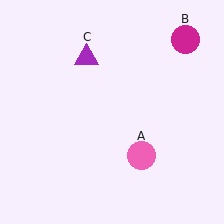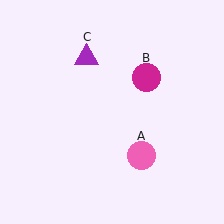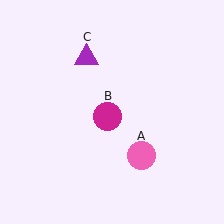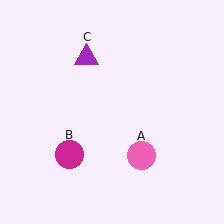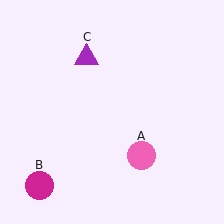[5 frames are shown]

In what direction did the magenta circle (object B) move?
The magenta circle (object B) moved down and to the left.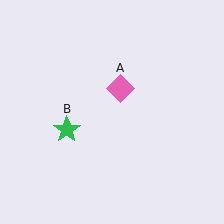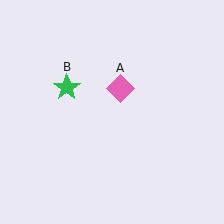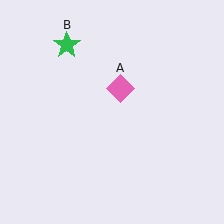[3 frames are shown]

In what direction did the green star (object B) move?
The green star (object B) moved up.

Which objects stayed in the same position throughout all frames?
Pink diamond (object A) remained stationary.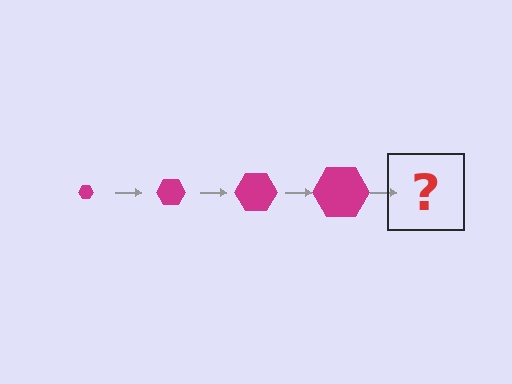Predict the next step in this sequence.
The next step is a magenta hexagon, larger than the previous one.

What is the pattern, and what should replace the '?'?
The pattern is that the hexagon gets progressively larger each step. The '?' should be a magenta hexagon, larger than the previous one.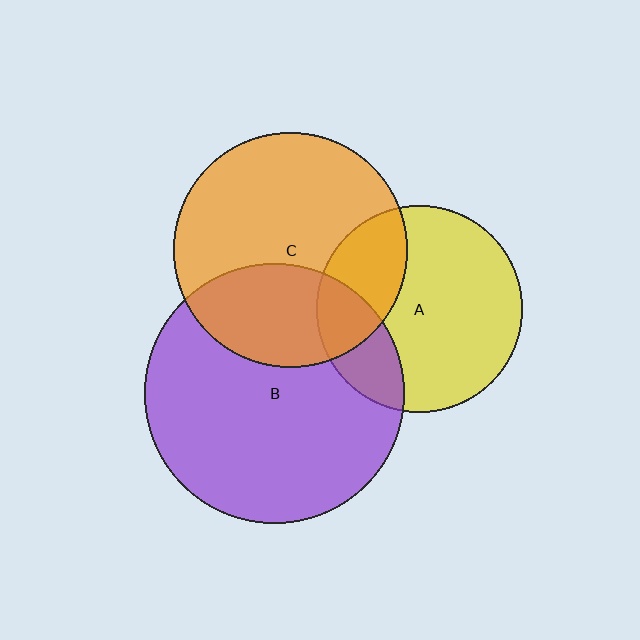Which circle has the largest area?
Circle B (purple).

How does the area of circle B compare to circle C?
Approximately 1.2 times.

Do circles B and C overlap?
Yes.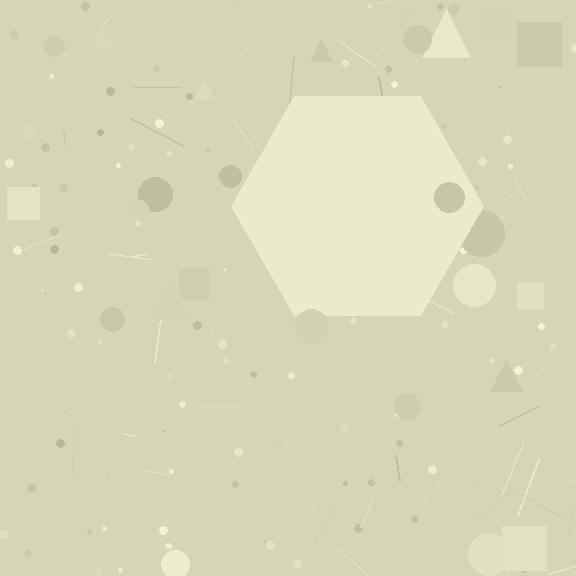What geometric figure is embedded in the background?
A hexagon is embedded in the background.